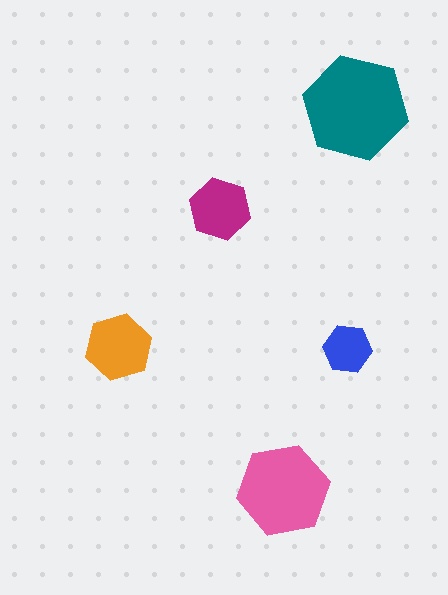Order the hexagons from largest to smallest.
the teal one, the pink one, the orange one, the magenta one, the blue one.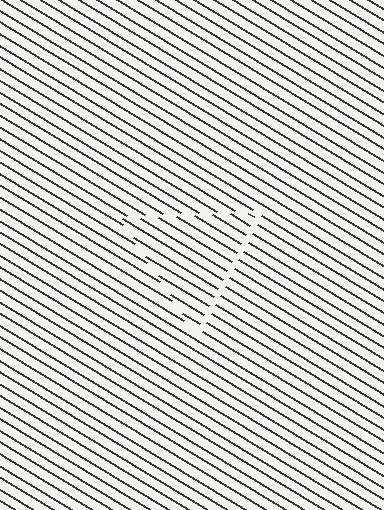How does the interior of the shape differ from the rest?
The interior of the shape contains the same grating, shifted by half a period — the contour is defined by the phase discontinuity where line-ends from the inner and outer gratings abut.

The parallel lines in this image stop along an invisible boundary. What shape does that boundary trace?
An illusory triangle. The interior of the shape contains the same grating, shifted by half a period — the contour is defined by the phase discontinuity where line-ends from the inner and outer gratings abut.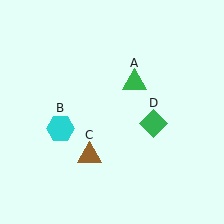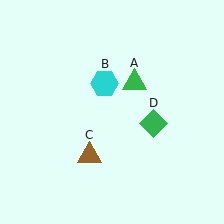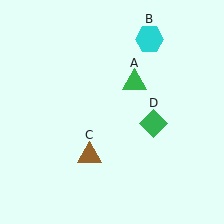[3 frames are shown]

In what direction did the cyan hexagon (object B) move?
The cyan hexagon (object B) moved up and to the right.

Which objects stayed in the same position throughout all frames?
Green triangle (object A) and brown triangle (object C) and green diamond (object D) remained stationary.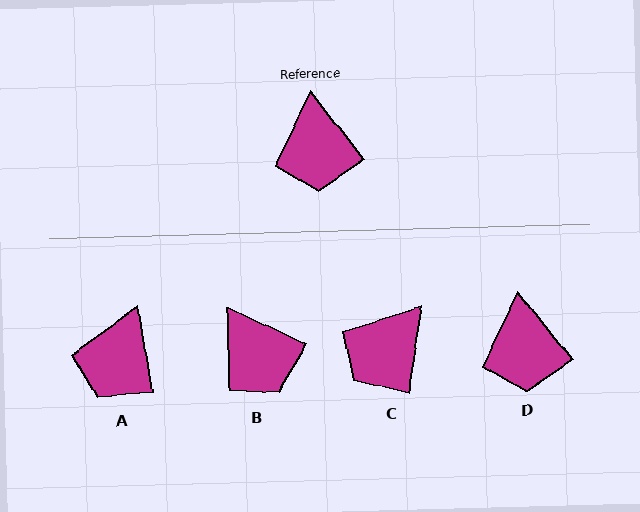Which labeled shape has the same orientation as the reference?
D.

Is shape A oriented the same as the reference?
No, it is off by about 29 degrees.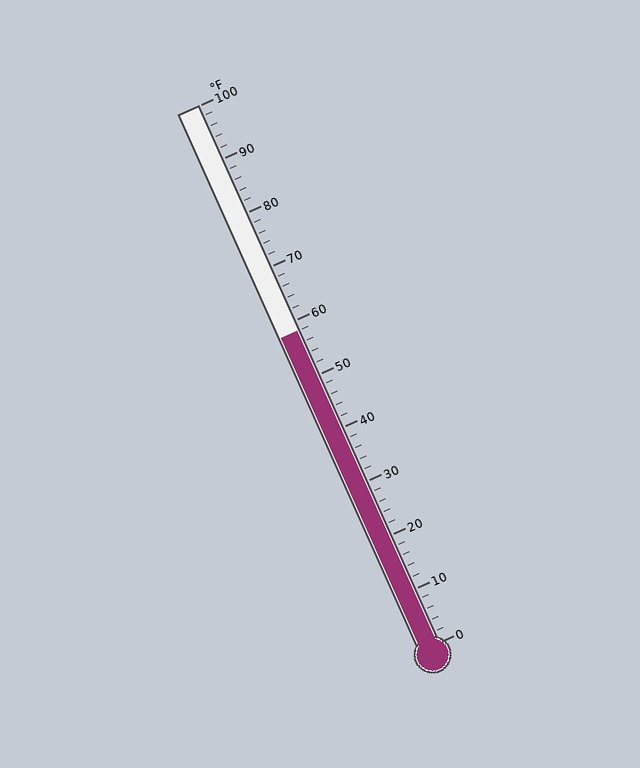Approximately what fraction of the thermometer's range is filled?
The thermometer is filled to approximately 60% of its range.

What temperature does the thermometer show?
The thermometer shows approximately 58°F.